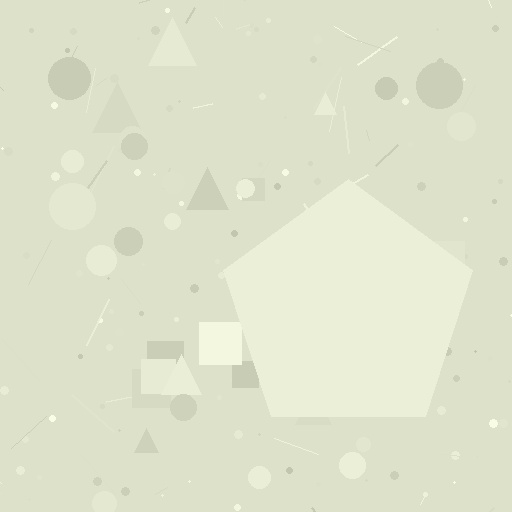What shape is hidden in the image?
A pentagon is hidden in the image.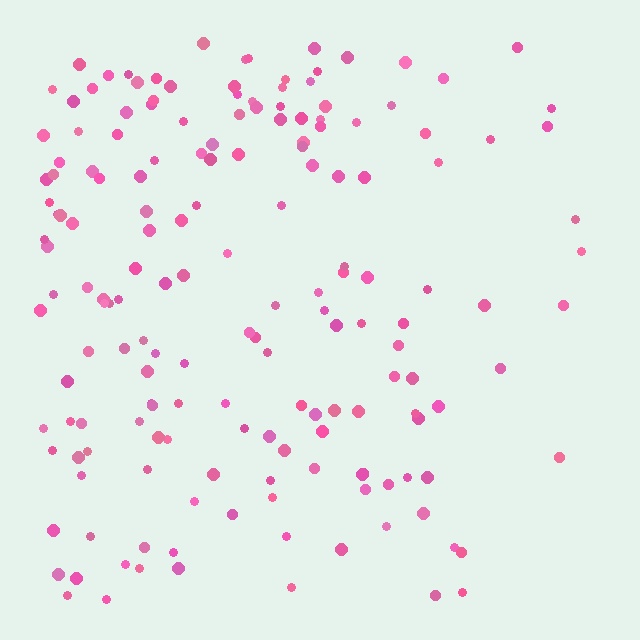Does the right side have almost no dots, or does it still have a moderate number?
Still a moderate number, just noticeably fewer than the left.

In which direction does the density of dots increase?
From right to left, with the left side densest.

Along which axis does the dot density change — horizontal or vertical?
Horizontal.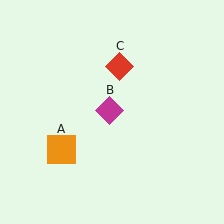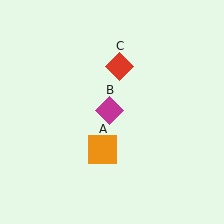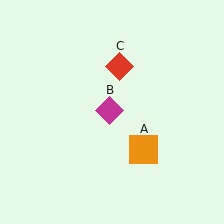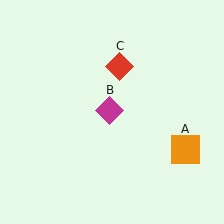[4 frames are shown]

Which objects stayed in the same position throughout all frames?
Magenta diamond (object B) and red diamond (object C) remained stationary.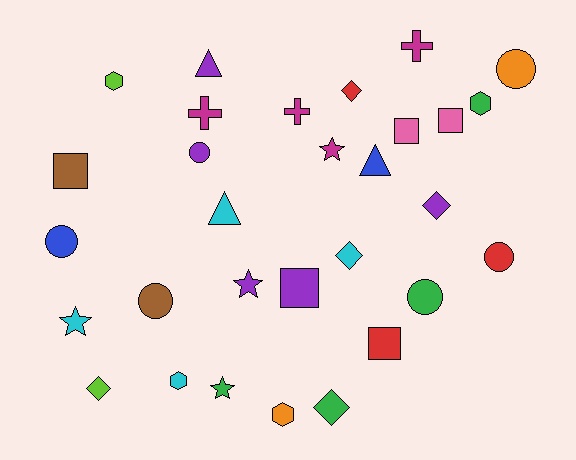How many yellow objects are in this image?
There are no yellow objects.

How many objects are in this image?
There are 30 objects.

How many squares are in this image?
There are 5 squares.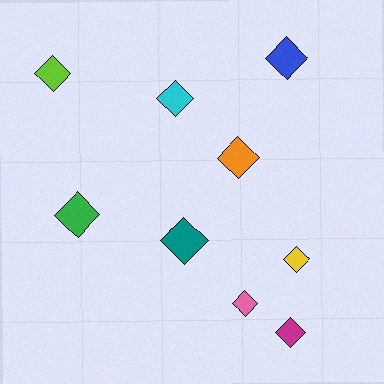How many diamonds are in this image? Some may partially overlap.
There are 9 diamonds.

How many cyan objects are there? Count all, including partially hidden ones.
There is 1 cyan object.